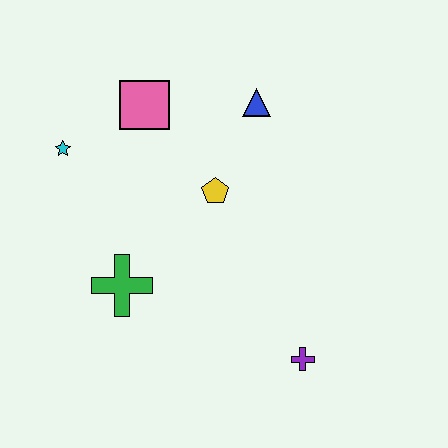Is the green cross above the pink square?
No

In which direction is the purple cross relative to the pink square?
The purple cross is below the pink square.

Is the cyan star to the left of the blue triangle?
Yes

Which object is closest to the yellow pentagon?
The blue triangle is closest to the yellow pentagon.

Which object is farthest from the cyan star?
The purple cross is farthest from the cyan star.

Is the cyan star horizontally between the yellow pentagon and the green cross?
No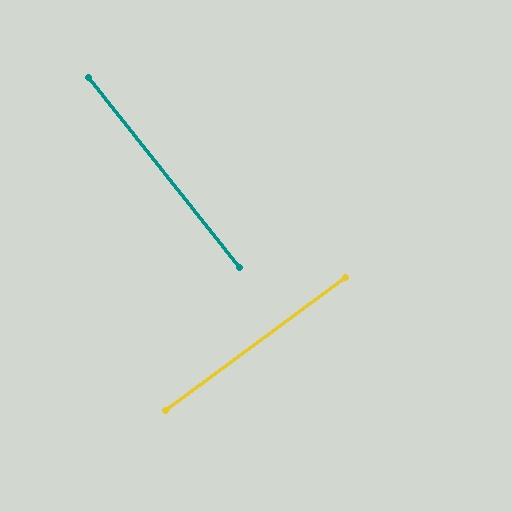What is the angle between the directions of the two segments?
Approximately 88 degrees.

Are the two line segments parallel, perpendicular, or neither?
Perpendicular — they meet at approximately 88°.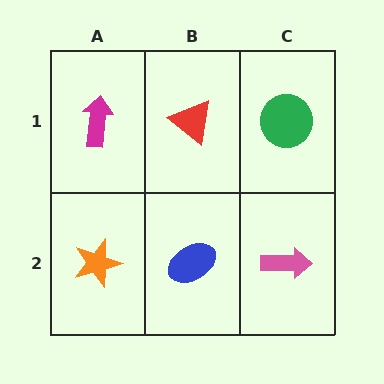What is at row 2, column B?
A blue ellipse.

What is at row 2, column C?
A pink arrow.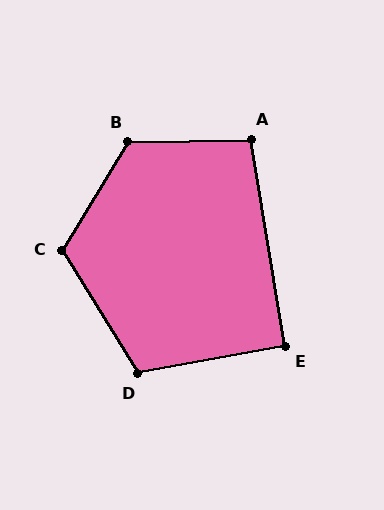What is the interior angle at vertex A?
Approximately 98 degrees (obtuse).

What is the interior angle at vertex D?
Approximately 111 degrees (obtuse).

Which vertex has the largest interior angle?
B, at approximately 122 degrees.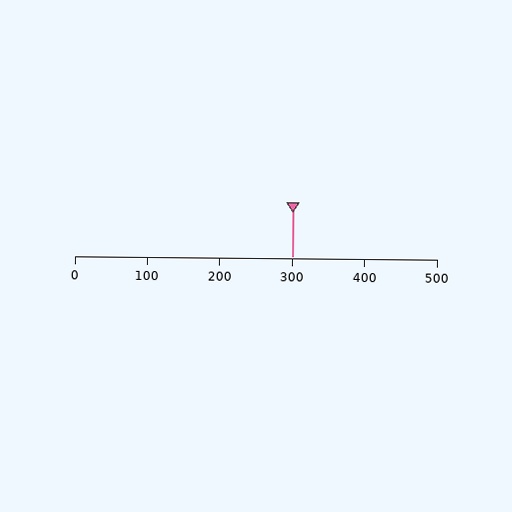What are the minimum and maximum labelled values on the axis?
The axis runs from 0 to 500.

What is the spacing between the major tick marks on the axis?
The major ticks are spaced 100 apart.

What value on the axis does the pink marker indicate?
The marker indicates approximately 300.